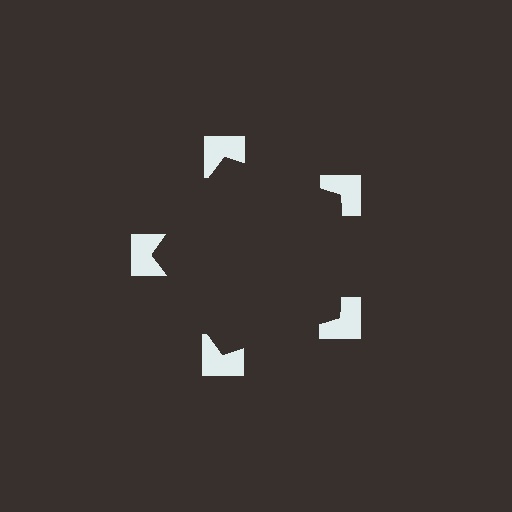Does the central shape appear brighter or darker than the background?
It typically appears slightly darker than the background, even though no actual brightness change is drawn.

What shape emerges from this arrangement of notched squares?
An illusory pentagon — its edges are inferred from the aligned wedge cuts in the notched squares, not physically drawn.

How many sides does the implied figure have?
5 sides.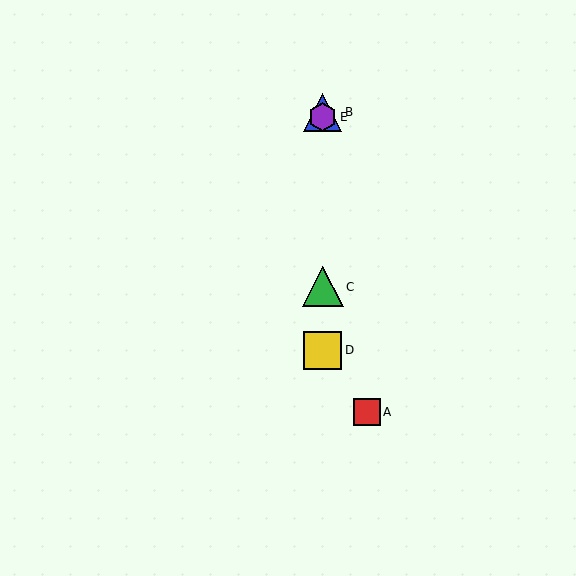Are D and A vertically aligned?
No, D is at x≈323 and A is at x≈367.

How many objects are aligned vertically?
4 objects (B, C, D, E) are aligned vertically.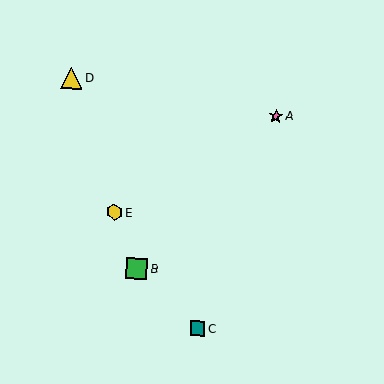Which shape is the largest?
The yellow triangle (labeled D) is the largest.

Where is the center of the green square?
The center of the green square is at (136, 269).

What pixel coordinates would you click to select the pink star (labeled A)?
Click at (276, 116) to select the pink star A.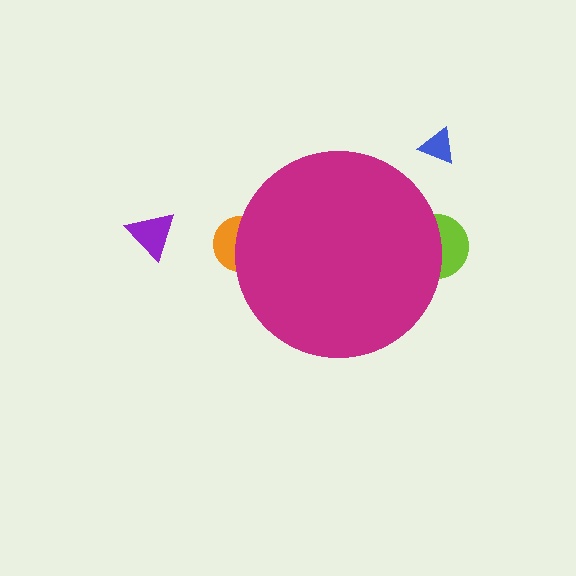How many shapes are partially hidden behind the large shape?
2 shapes are partially hidden.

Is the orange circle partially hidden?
Yes, the orange circle is partially hidden behind the magenta circle.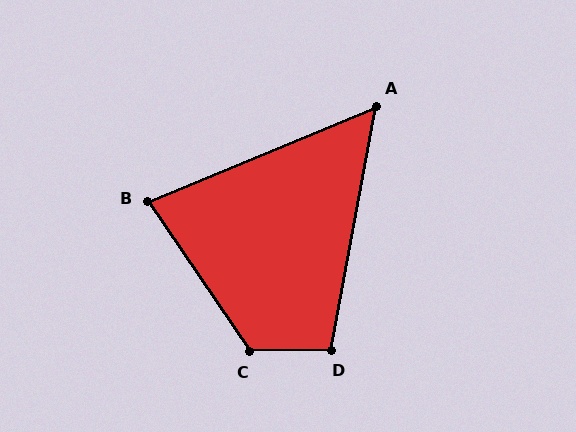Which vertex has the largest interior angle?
C, at approximately 123 degrees.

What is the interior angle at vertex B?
Approximately 78 degrees (acute).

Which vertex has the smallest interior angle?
A, at approximately 57 degrees.